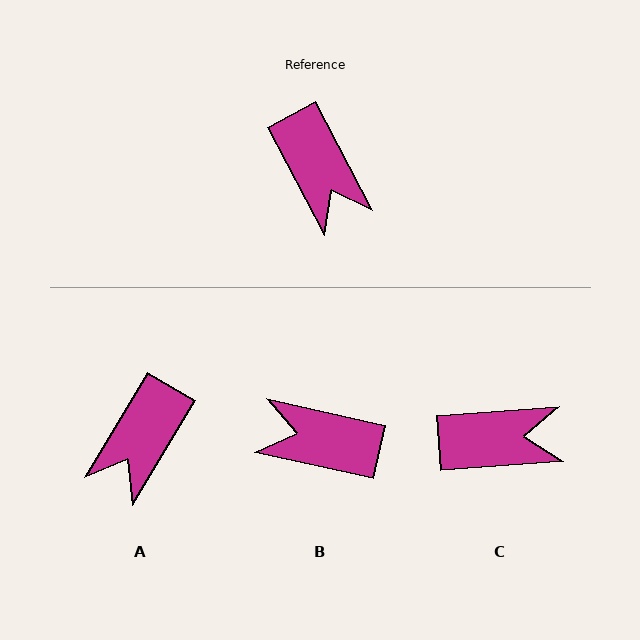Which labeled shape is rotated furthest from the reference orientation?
B, about 130 degrees away.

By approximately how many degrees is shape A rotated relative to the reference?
Approximately 59 degrees clockwise.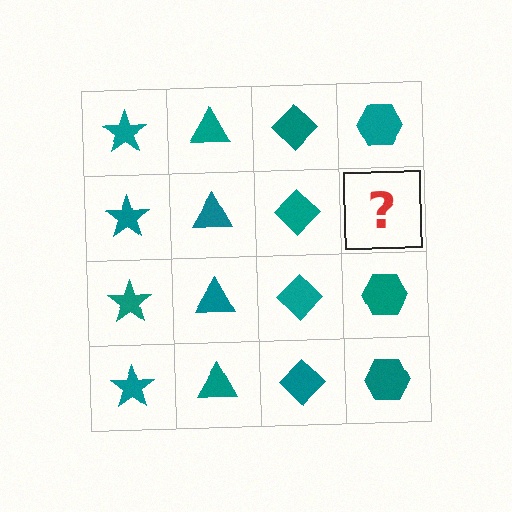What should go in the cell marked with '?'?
The missing cell should contain a teal hexagon.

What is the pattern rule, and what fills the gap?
The rule is that each column has a consistent shape. The gap should be filled with a teal hexagon.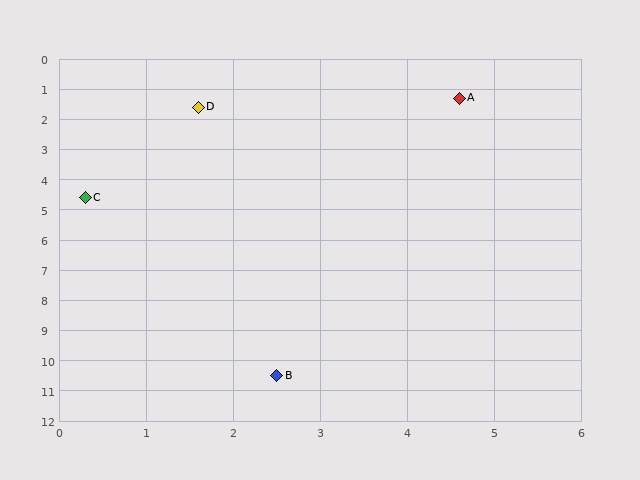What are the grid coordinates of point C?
Point C is at approximately (0.3, 4.6).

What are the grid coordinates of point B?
Point B is at approximately (2.5, 10.5).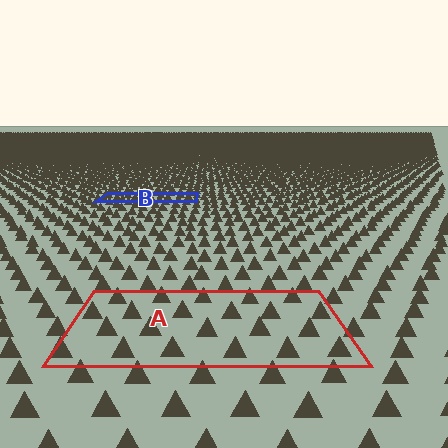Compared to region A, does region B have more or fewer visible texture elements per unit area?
Region B has more texture elements per unit area — they are packed more densely because it is farther away.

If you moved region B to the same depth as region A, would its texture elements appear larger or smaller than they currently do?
They would appear larger. At a closer depth, the same texture elements are projected at a bigger on-screen size.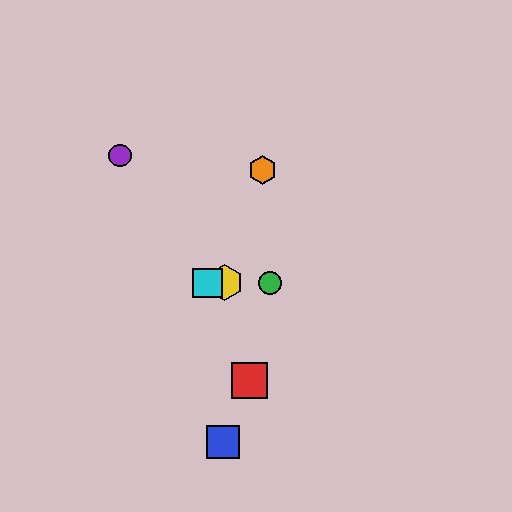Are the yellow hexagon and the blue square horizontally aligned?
No, the yellow hexagon is at y≈283 and the blue square is at y≈442.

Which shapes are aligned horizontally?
The green circle, the yellow hexagon, the cyan square are aligned horizontally.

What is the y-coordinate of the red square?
The red square is at y≈380.